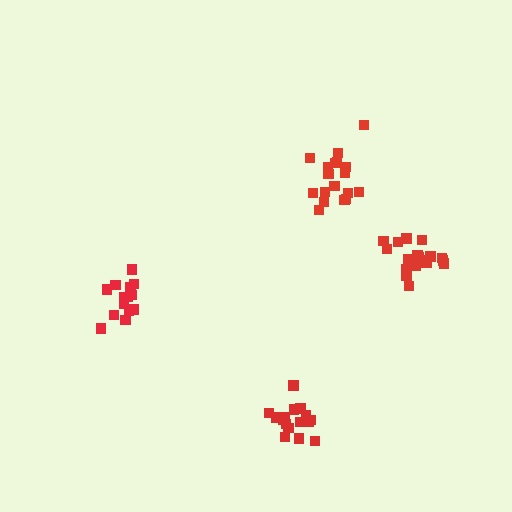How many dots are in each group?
Group 1: 18 dots, Group 2: 15 dots, Group 3: 18 dots, Group 4: 19 dots (70 total).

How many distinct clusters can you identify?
There are 4 distinct clusters.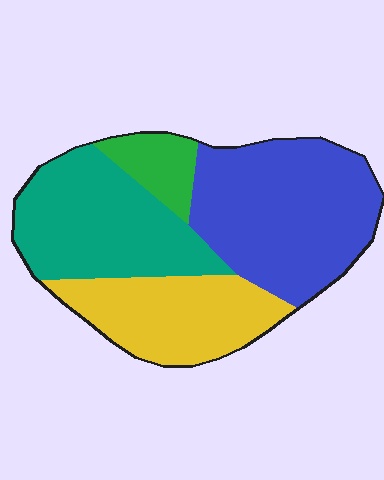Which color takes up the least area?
Green, at roughly 10%.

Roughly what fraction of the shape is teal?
Teal covers 30% of the shape.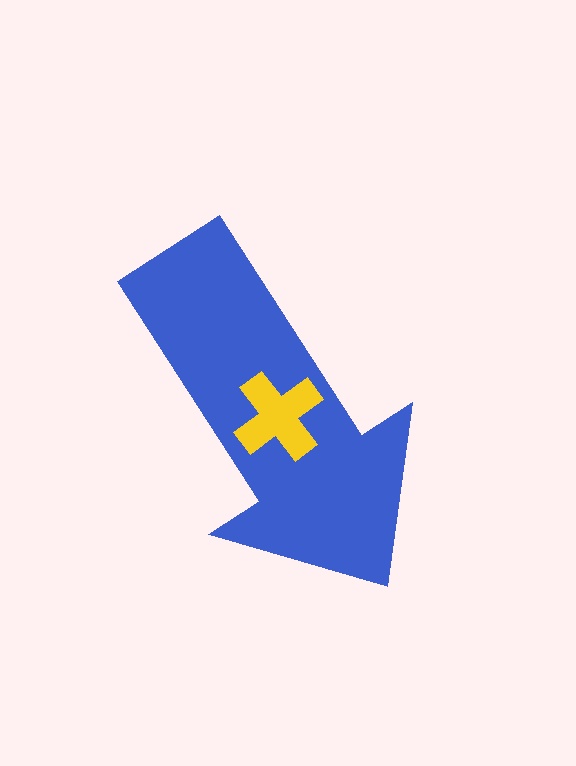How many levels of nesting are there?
2.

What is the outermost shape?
The blue arrow.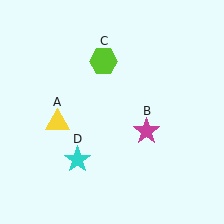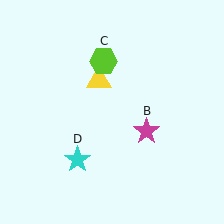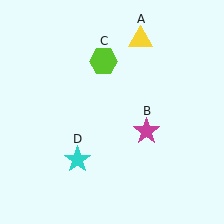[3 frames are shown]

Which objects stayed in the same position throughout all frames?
Magenta star (object B) and lime hexagon (object C) and cyan star (object D) remained stationary.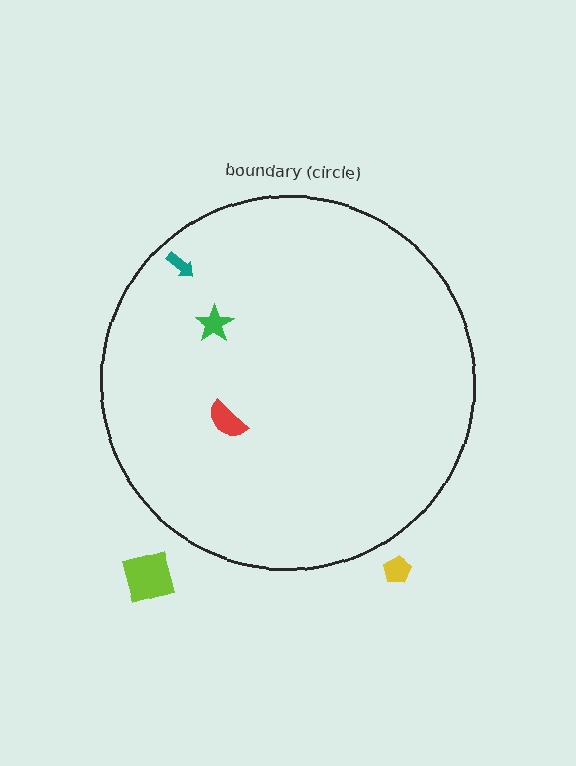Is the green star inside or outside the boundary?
Inside.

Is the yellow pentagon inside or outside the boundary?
Outside.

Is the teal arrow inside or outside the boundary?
Inside.